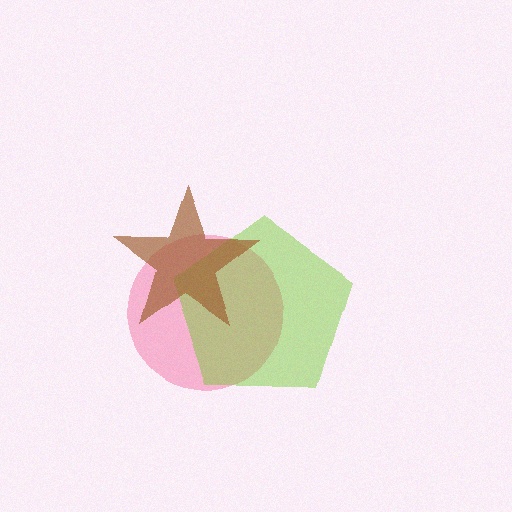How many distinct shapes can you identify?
There are 3 distinct shapes: a pink circle, a lime pentagon, a brown star.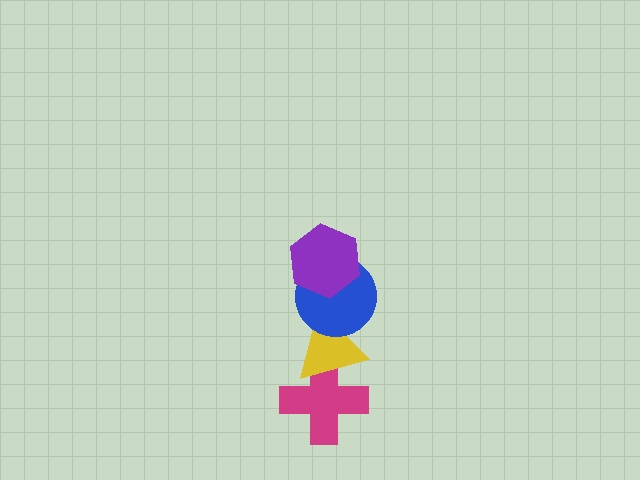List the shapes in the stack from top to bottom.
From top to bottom: the purple hexagon, the blue circle, the yellow triangle, the magenta cross.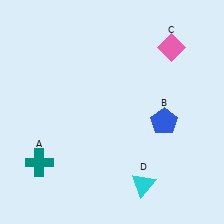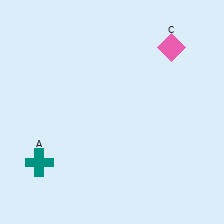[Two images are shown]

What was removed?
The cyan triangle (D), the blue pentagon (B) were removed in Image 2.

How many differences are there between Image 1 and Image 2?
There are 2 differences between the two images.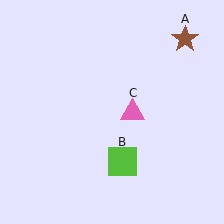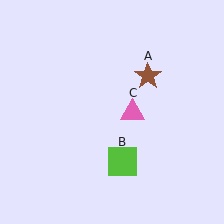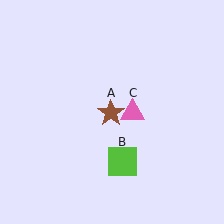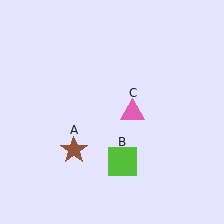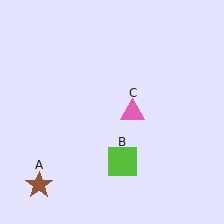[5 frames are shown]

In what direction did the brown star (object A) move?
The brown star (object A) moved down and to the left.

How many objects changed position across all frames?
1 object changed position: brown star (object A).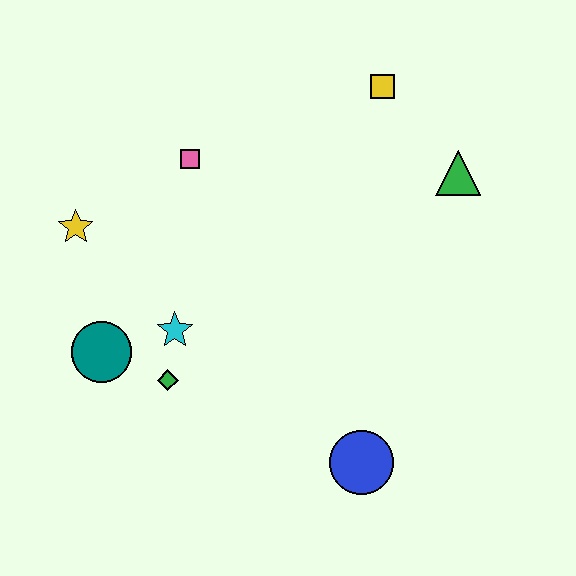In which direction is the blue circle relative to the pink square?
The blue circle is below the pink square.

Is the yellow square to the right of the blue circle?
Yes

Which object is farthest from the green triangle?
The teal circle is farthest from the green triangle.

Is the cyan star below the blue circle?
No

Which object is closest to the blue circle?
The green diamond is closest to the blue circle.